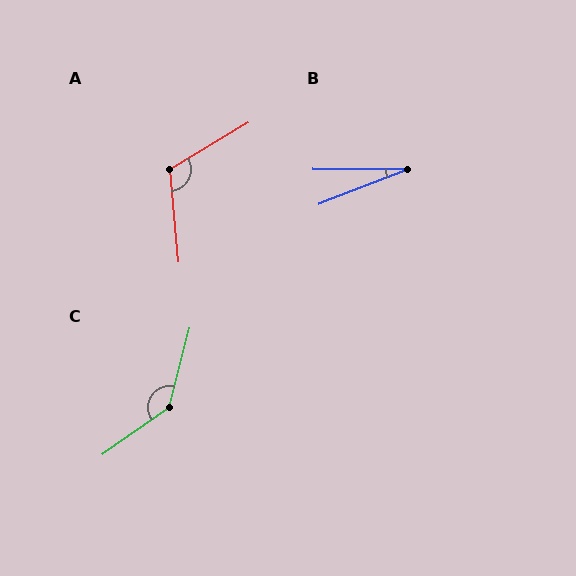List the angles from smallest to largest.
B (22°), A (116°), C (140°).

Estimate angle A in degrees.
Approximately 116 degrees.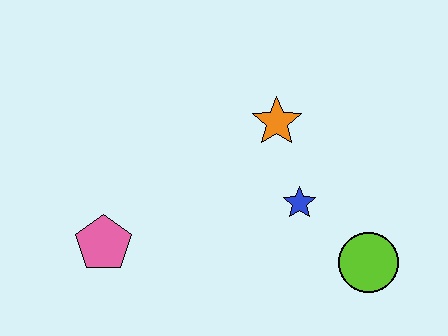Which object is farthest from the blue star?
The pink pentagon is farthest from the blue star.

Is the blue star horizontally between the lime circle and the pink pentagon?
Yes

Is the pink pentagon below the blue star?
Yes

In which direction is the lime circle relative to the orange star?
The lime circle is below the orange star.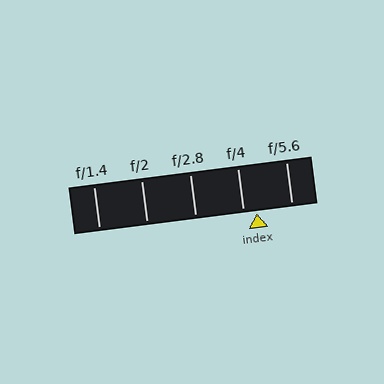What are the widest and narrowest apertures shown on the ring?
The widest aperture shown is f/1.4 and the narrowest is f/5.6.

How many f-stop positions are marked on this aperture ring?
There are 5 f-stop positions marked.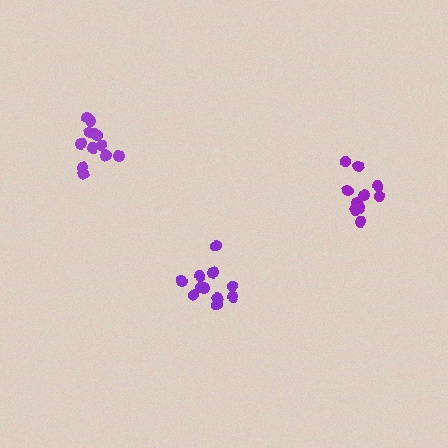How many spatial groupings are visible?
There are 3 spatial groupings.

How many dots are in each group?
Group 1: 10 dots, Group 2: 11 dots, Group 3: 12 dots (33 total).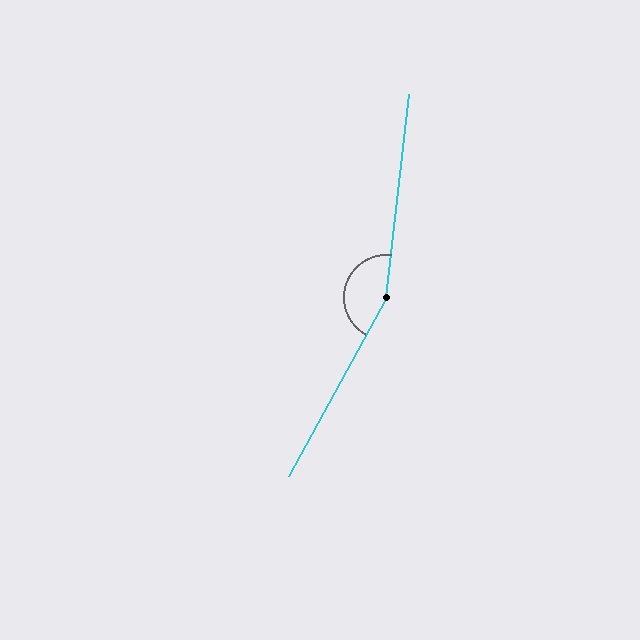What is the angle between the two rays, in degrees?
Approximately 158 degrees.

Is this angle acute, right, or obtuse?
It is obtuse.